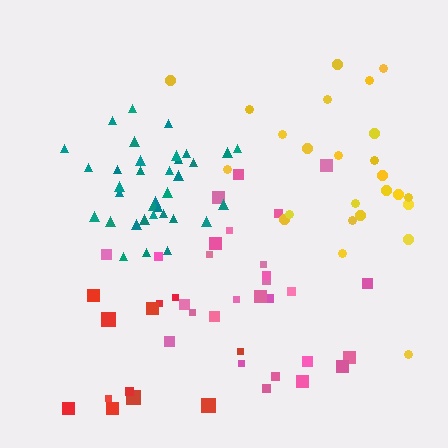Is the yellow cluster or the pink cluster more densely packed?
Pink.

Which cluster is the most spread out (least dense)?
Red.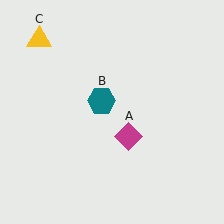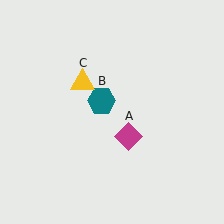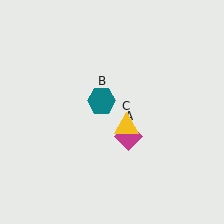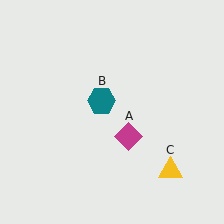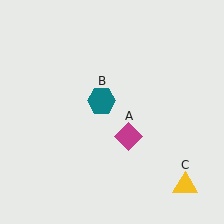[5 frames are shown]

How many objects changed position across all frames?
1 object changed position: yellow triangle (object C).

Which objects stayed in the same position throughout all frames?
Magenta diamond (object A) and teal hexagon (object B) remained stationary.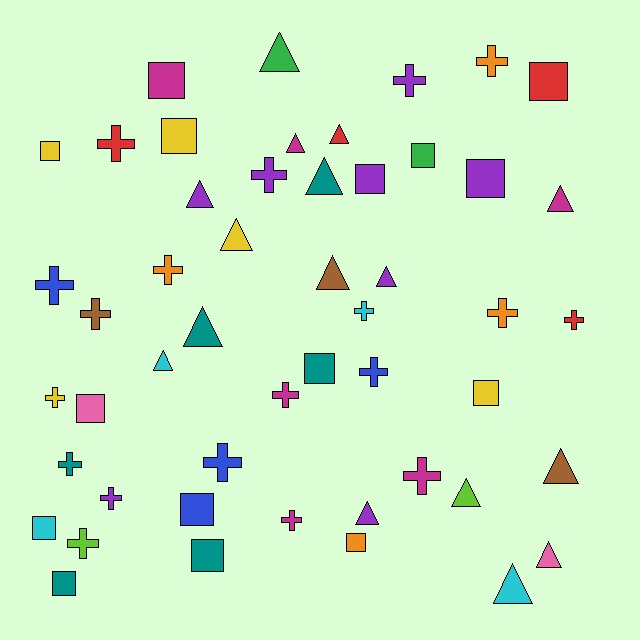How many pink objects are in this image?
There are 2 pink objects.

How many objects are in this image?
There are 50 objects.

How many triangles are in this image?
There are 16 triangles.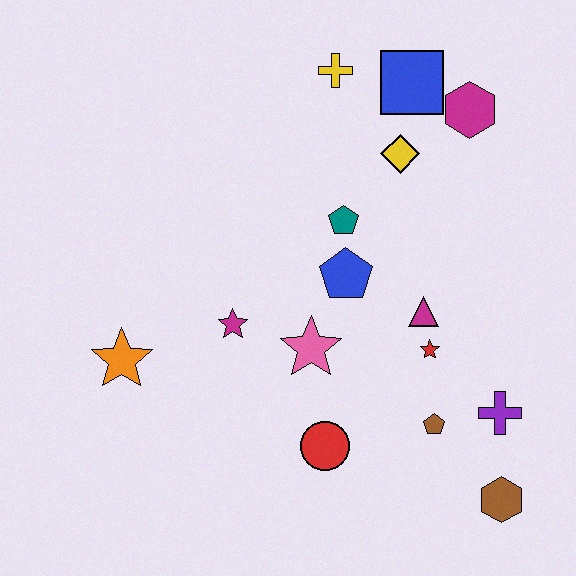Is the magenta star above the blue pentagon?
No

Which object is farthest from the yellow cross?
The brown hexagon is farthest from the yellow cross.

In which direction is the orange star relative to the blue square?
The orange star is to the left of the blue square.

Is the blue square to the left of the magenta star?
No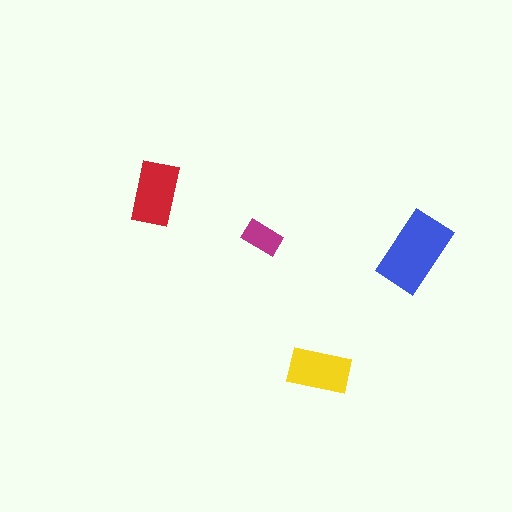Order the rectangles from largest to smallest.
the blue one, the red one, the yellow one, the magenta one.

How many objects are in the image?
There are 4 objects in the image.